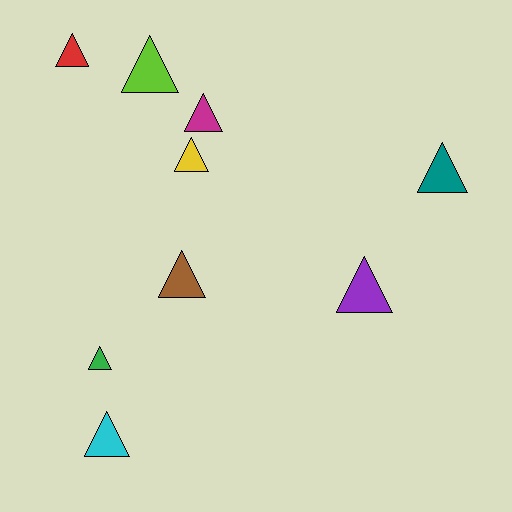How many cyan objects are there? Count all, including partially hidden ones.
There is 1 cyan object.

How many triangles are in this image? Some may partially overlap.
There are 9 triangles.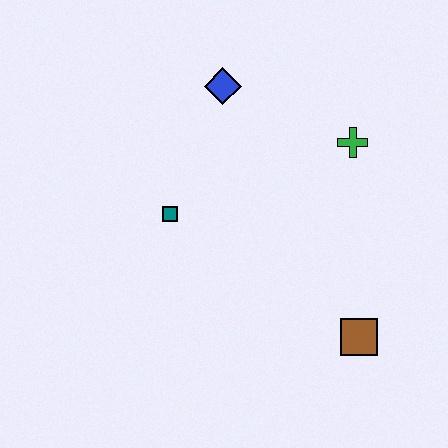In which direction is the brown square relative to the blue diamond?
The brown square is below the blue diamond.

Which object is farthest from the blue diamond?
The brown square is farthest from the blue diamond.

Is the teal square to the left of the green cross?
Yes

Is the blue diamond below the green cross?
No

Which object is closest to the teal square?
The blue diamond is closest to the teal square.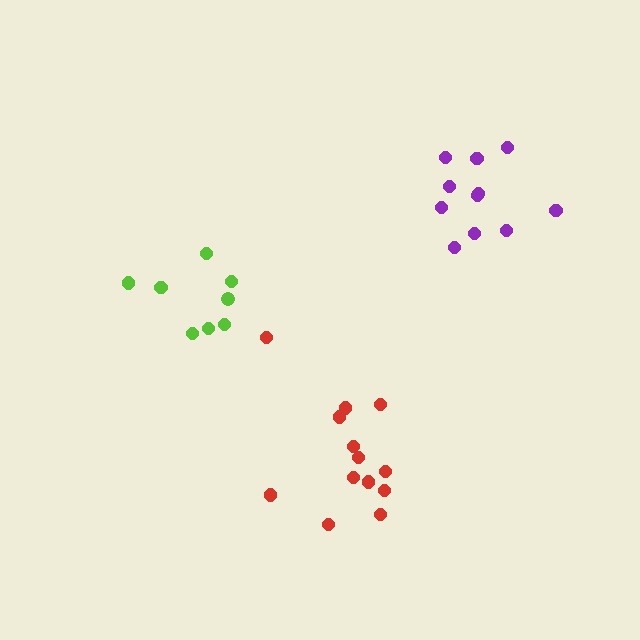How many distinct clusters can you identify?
There are 3 distinct clusters.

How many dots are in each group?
Group 1: 13 dots, Group 2: 11 dots, Group 3: 8 dots (32 total).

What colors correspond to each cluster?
The clusters are colored: red, purple, lime.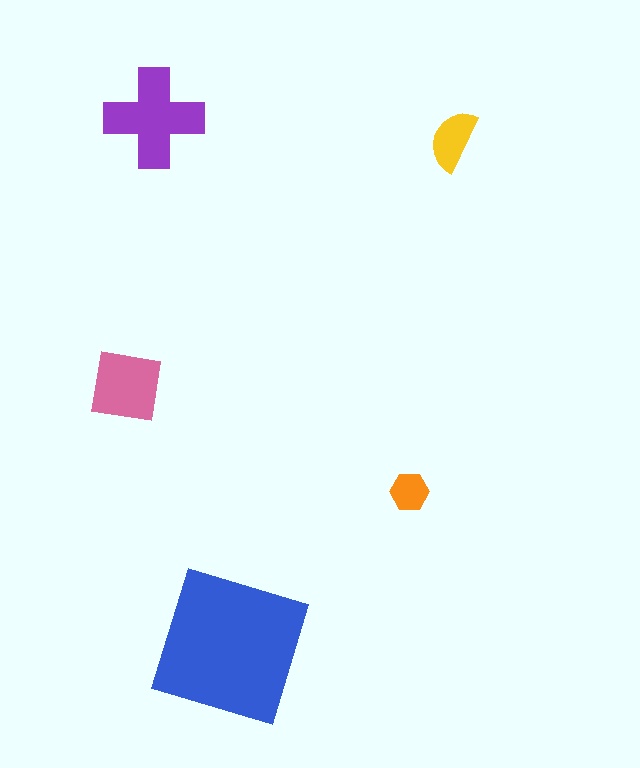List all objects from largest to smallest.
The blue square, the purple cross, the pink square, the yellow semicircle, the orange hexagon.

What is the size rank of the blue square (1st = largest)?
1st.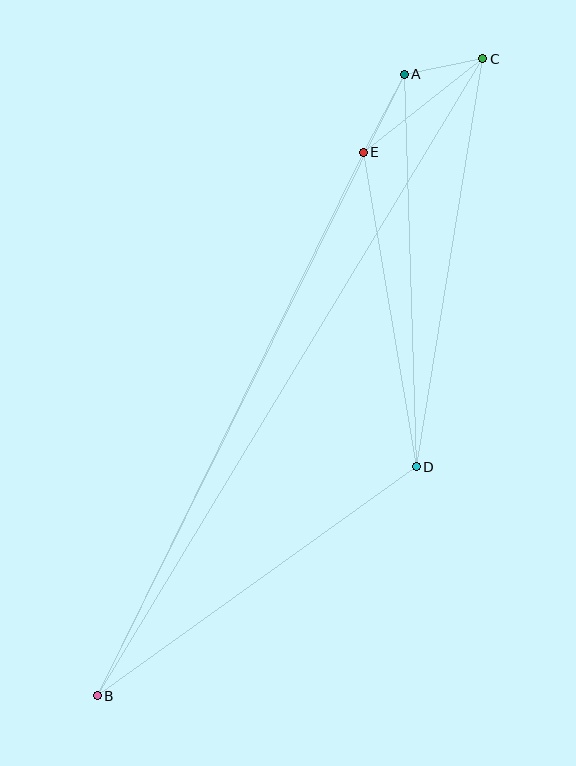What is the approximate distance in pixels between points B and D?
The distance between B and D is approximately 393 pixels.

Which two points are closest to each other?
Points A and C are closest to each other.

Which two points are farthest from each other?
Points B and C are farthest from each other.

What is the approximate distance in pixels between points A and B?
The distance between A and B is approximately 693 pixels.